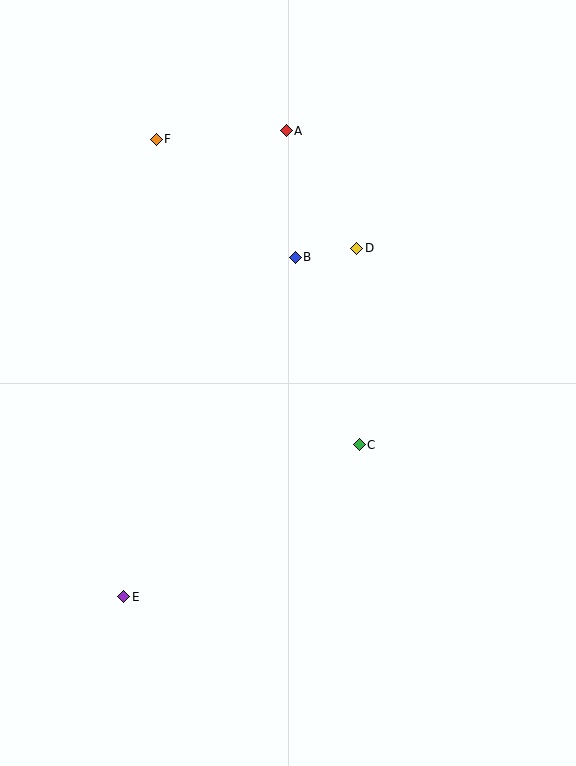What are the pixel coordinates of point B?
Point B is at (295, 257).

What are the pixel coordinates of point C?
Point C is at (359, 445).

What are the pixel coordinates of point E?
Point E is at (124, 597).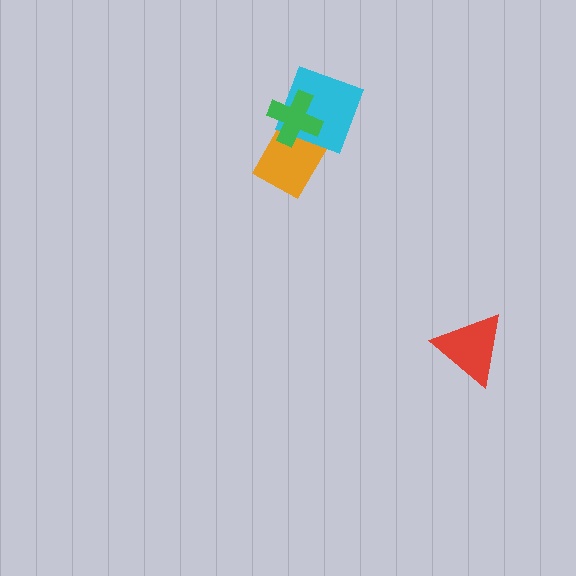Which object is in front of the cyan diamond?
The green cross is in front of the cyan diamond.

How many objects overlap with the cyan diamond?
2 objects overlap with the cyan diamond.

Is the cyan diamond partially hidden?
Yes, it is partially covered by another shape.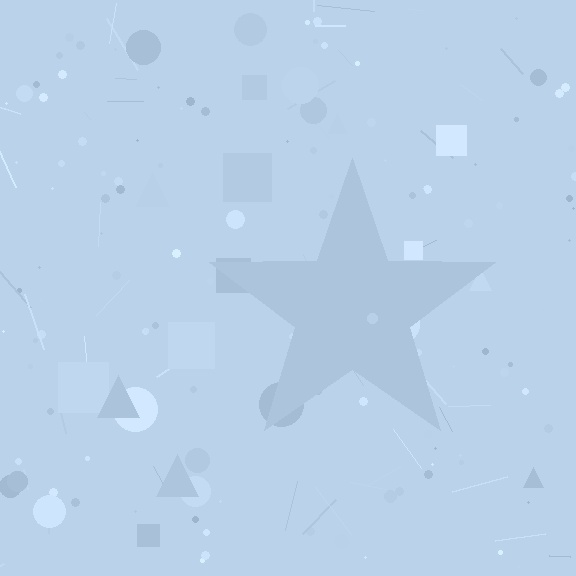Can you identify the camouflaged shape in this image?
The camouflaged shape is a star.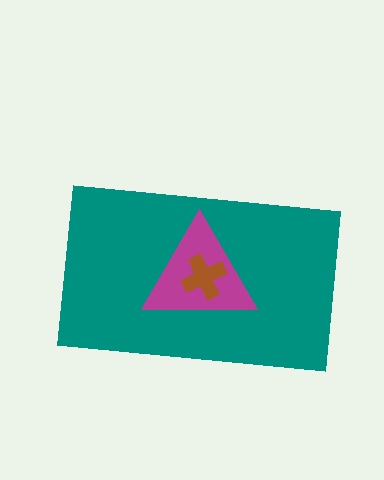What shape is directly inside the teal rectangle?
The magenta triangle.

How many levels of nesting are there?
3.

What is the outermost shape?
The teal rectangle.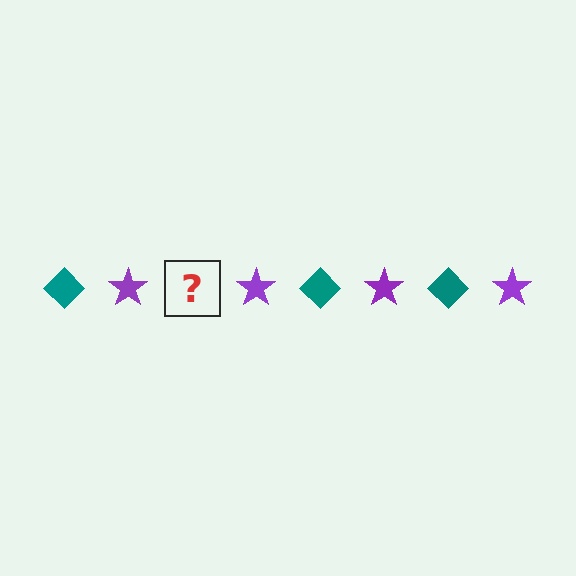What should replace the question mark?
The question mark should be replaced with a teal diamond.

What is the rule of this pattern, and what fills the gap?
The rule is that the pattern alternates between teal diamond and purple star. The gap should be filled with a teal diamond.